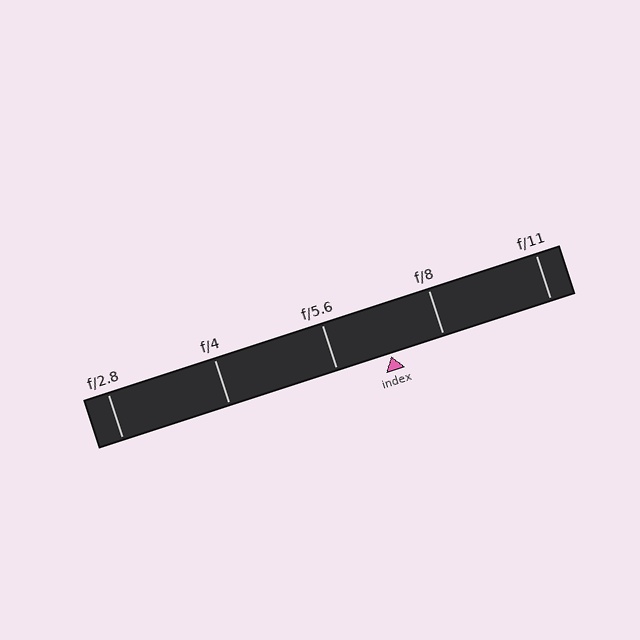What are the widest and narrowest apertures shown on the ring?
The widest aperture shown is f/2.8 and the narrowest is f/11.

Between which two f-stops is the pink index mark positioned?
The index mark is between f/5.6 and f/8.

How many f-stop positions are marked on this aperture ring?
There are 5 f-stop positions marked.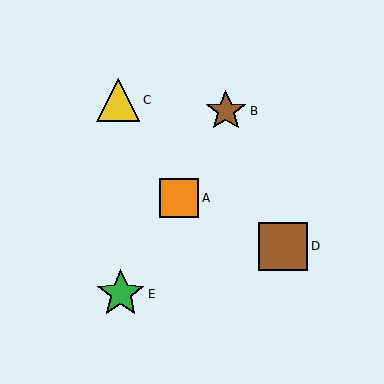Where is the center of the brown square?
The center of the brown square is at (283, 246).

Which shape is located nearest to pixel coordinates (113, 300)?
The green star (labeled E) at (121, 294) is nearest to that location.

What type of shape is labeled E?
Shape E is a green star.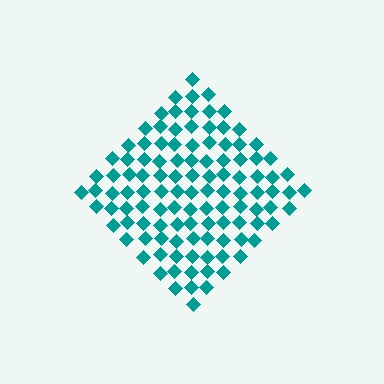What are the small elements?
The small elements are diamonds.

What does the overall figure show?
The overall figure shows a diamond.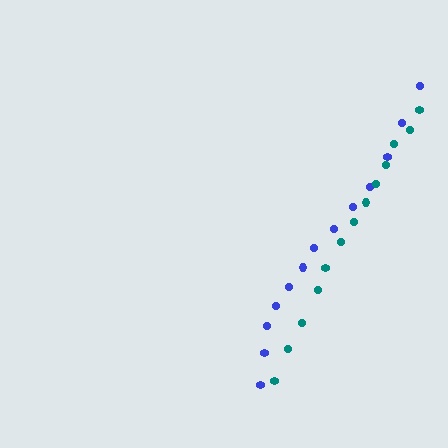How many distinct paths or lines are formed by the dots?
There are 2 distinct paths.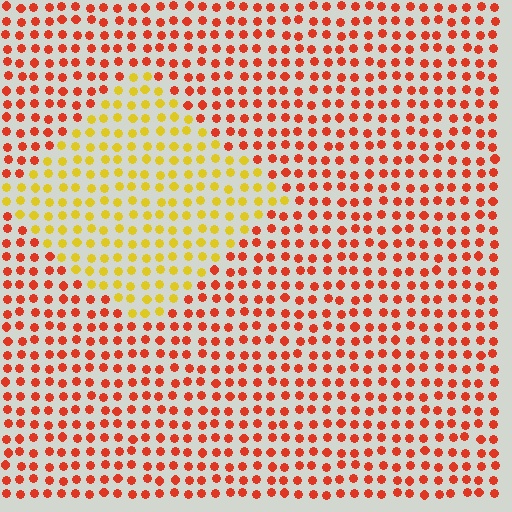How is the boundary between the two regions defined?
The boundary is defined purely by a slight shift in hue (about 47 degrees). Spacing, size, and orientation are identical on both sides.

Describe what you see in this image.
The image is filled with small red elements in a uniform arrangement. A diamond-shaped region is visible where the elements are tinted to a slightly different hue, forming a subtle color boundary.